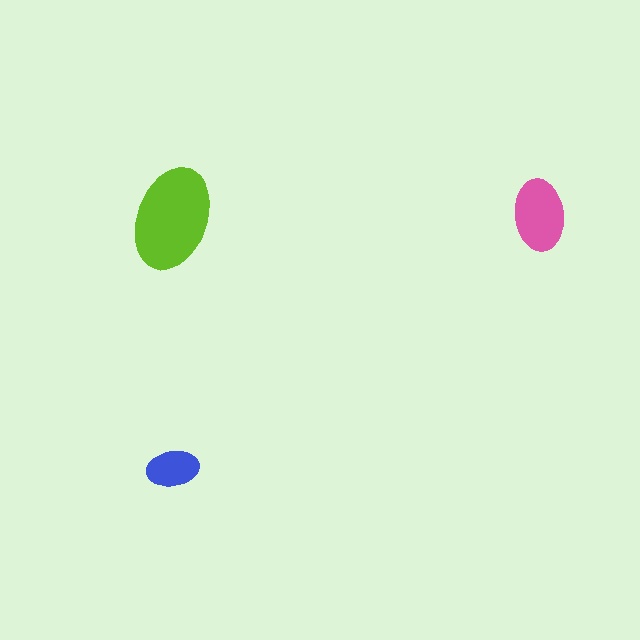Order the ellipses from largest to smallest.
the lime one, the pink one, the blue one.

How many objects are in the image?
There are 3 objects in the image.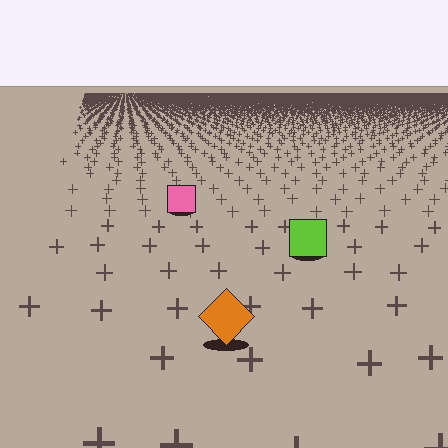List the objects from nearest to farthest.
From nearest to farthest: the orange diamond, the lime square, the pink square.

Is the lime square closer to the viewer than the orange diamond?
No. The orange diamond is closer — you can tell from the texture gradient: the ground texture is coarser near it.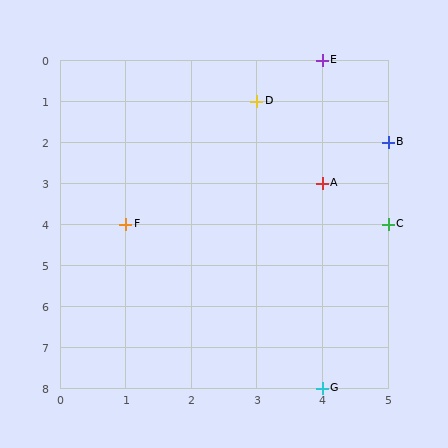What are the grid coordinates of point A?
Point A is at grid coordinates (4, 3).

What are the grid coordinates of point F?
Point F is at grid coordinates (1, 4).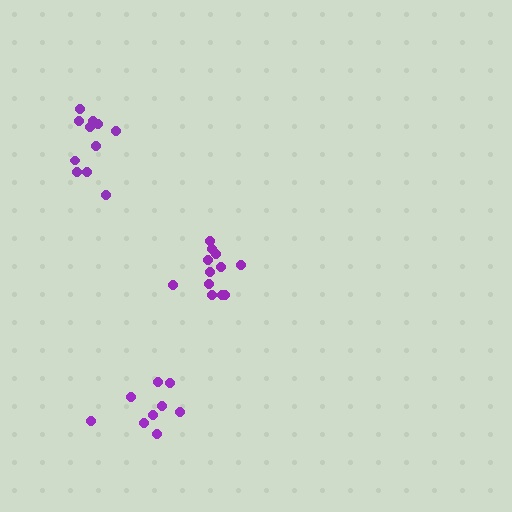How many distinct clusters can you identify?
There are 3 distinct clusters.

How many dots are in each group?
Group 1: 9 dots, Group 2: 12 dots, Group 3: 11 dots (32 total).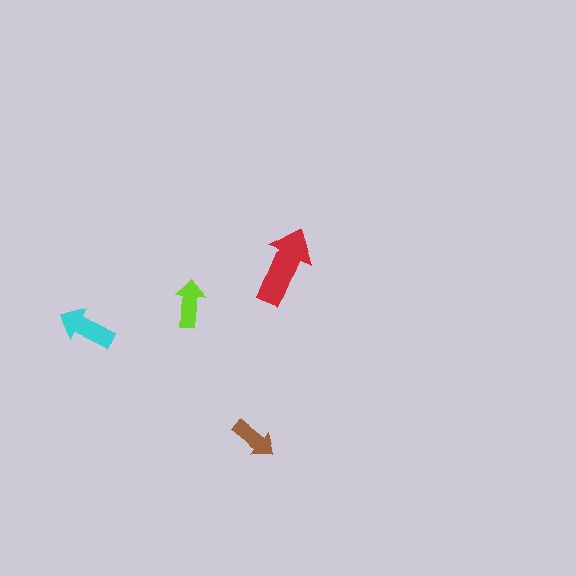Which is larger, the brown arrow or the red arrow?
The red one.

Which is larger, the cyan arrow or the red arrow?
The red one.